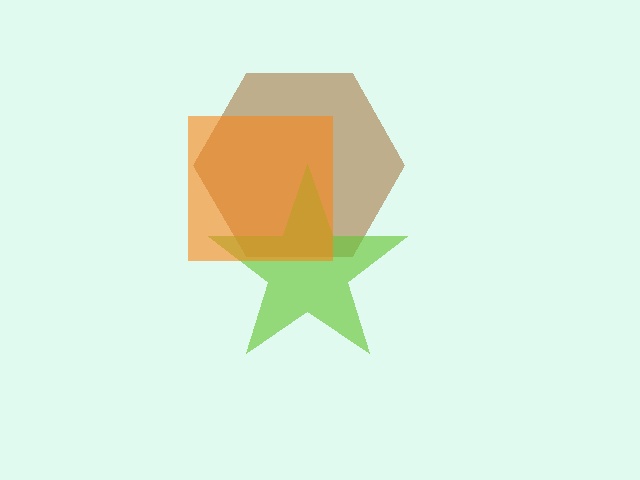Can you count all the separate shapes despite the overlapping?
Yes, there are 3 separate shapes.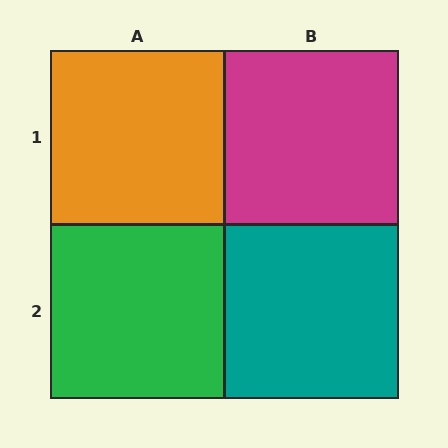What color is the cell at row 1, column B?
Magenta.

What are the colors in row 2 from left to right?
Green, teal.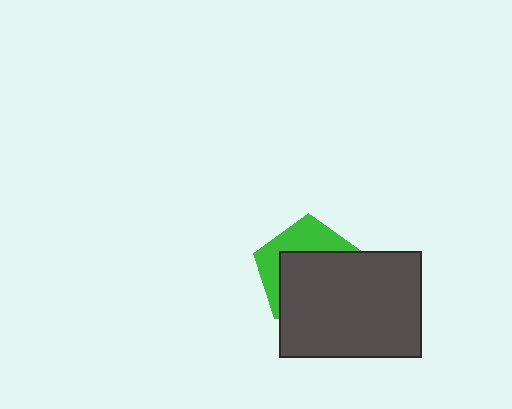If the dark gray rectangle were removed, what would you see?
You would see the complete green pentagon.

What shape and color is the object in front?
The object in front is a dark gray rectangle.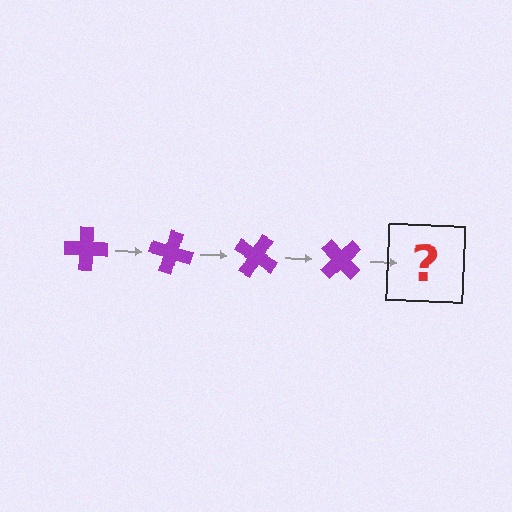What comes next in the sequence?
The next element should be a purple cross rotated 60 degrees.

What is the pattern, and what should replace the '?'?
The pattern is that the cross rotates 15 degrees each step. The '?' should be a purple cross rotated 60 degrees.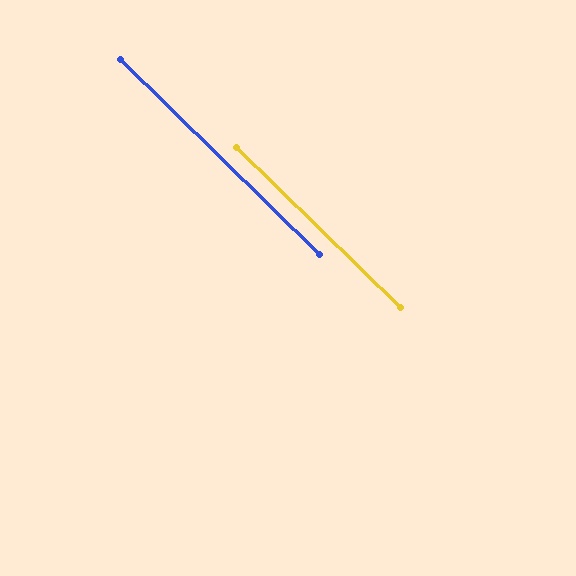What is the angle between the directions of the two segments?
Approximately 0 degrees.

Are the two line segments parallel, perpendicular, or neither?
Parallel — their directions differ by only 0.2°.